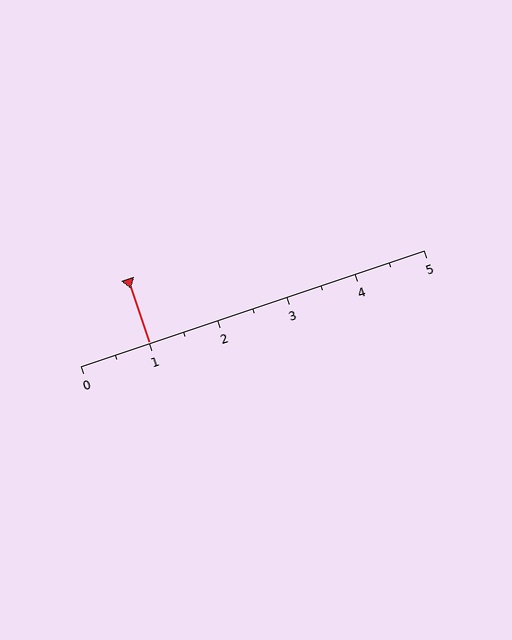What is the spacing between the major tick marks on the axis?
The major ticks are spaced 1 apart.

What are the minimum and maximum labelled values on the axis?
The axis runs from 0 to 5.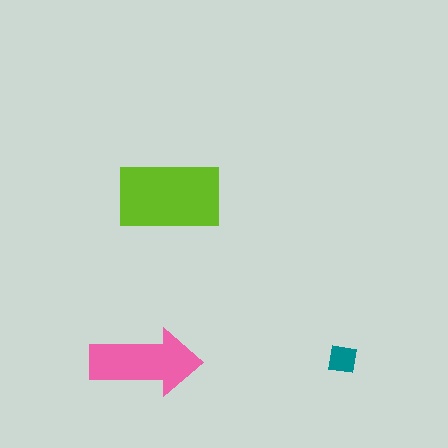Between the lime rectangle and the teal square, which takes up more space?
The lime rectangle.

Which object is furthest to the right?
The teal square is rightmost.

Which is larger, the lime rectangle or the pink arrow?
The lime rectangle.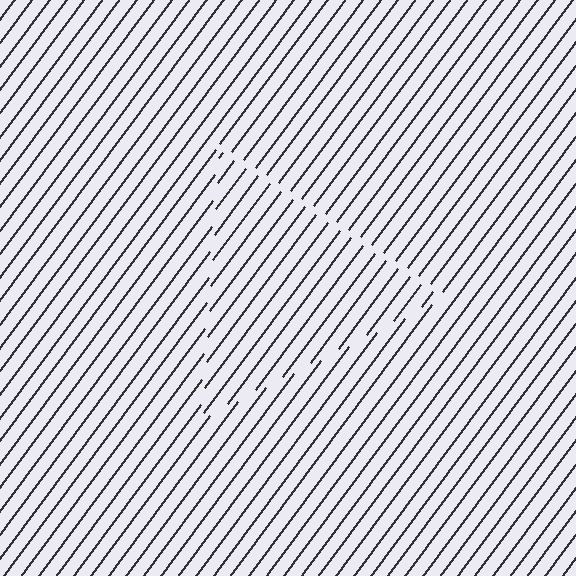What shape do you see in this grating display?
An illusory triangle. The interior of the shape contains the same grating, shifted by half a period — the contour is defined by the phase discontinuity where line-ends from the inner and outer gratings abut.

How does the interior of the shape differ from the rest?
The interior of the shape contains the same grating, shifted by half a period — the contour is defined by the phase discontinuity where line-ends from the inner and outer gratings abut.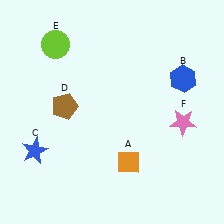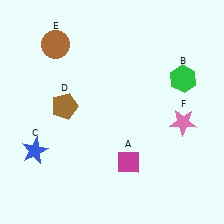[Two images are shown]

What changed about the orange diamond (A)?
In Image 1, A is orange. In Image 2, it changed to magenta.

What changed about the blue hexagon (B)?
In Image 1, B is blue. In Image 2, it changed to green.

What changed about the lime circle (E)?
In Image 1, E is lime. In Image 2, it changed to brown.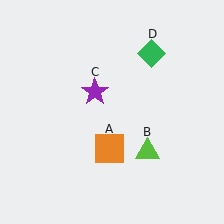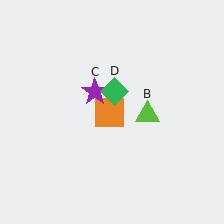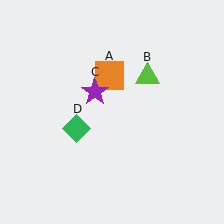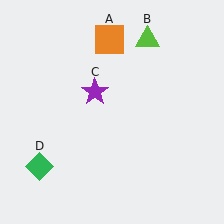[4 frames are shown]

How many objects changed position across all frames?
3 objects changed position: orange square (object A), lime triangle (object B), green diamond (object D).